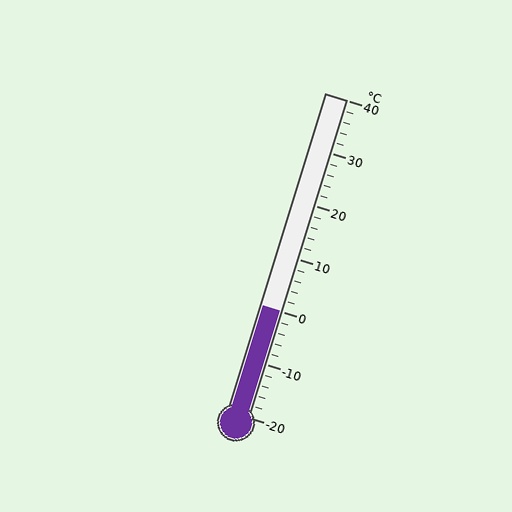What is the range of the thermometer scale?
The thermometer scale ranges from -20°C to 40°C.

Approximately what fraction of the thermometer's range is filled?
The thermometer is filled to approximately 35% of its range.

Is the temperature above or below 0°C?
The temperature is at 0°C.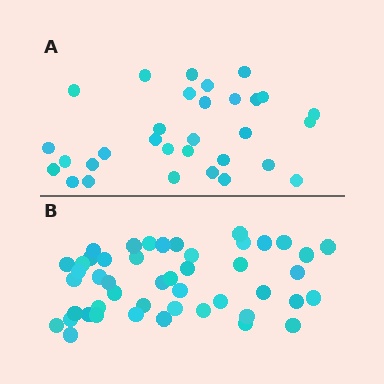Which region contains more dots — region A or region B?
Region B (the bottom region) has more dots.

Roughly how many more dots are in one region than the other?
Region B has approximately 15 more dots than region A.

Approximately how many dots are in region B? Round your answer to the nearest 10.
About 50 dots. (The exact count is 47, which rounds to 50.)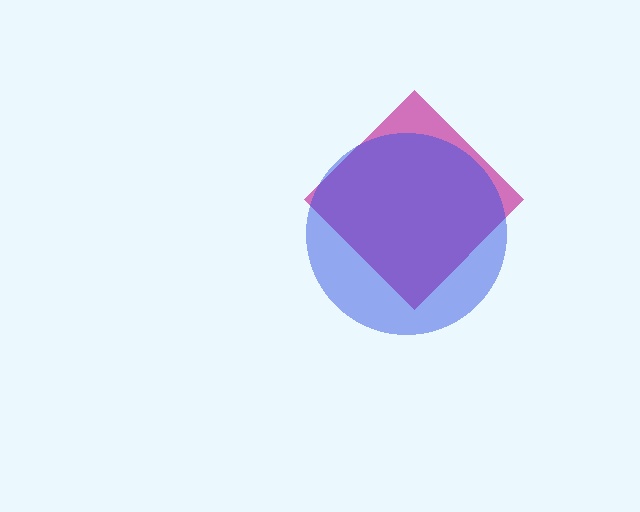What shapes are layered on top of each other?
The layered shapes are: a magenta diamond, a blue circle.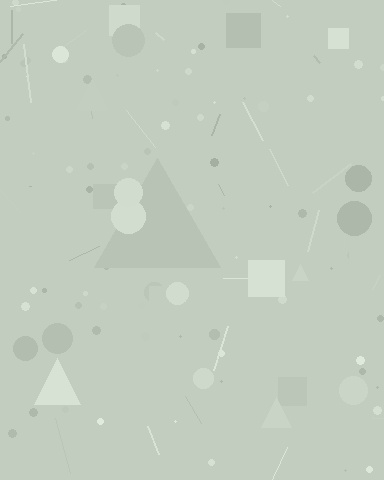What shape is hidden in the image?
A triangle is hidden in the image.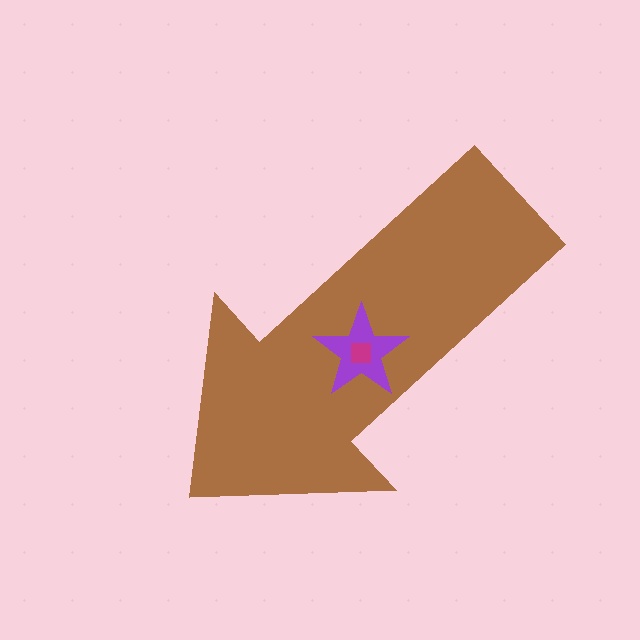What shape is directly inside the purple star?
The magenta square.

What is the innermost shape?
The magenta square.